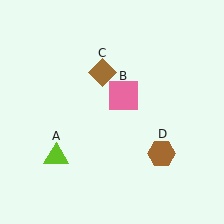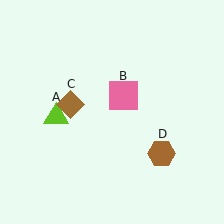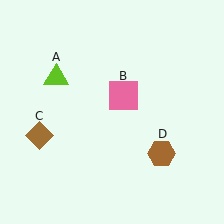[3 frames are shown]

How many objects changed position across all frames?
2 objects changed position: lime triangle (object A), brown diamond (object C).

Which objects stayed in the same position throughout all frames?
Pink square (object B) and brown hexagon (object D) remained stationary.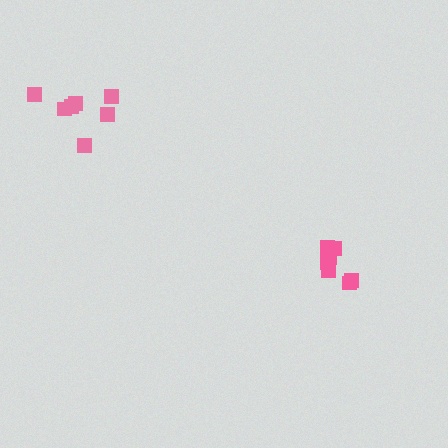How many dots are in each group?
Group 1: 7 dots, Group 2: 7 dots (14 total).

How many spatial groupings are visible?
There are 2 spatial groupings.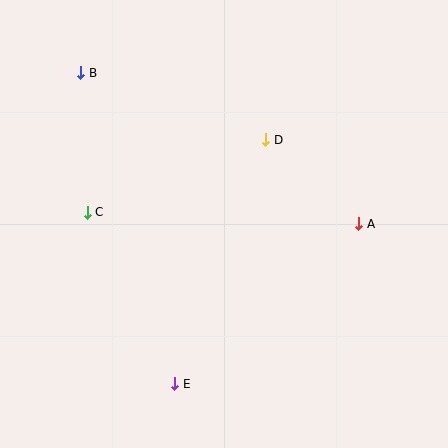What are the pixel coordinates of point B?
Point B is at (81, 73).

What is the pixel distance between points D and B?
The distance between D and B is 197 pixels.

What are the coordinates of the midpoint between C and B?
The midpoint between C and B is at (84, 142).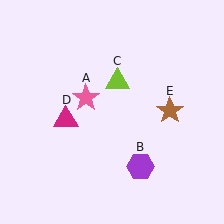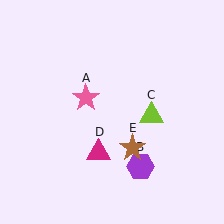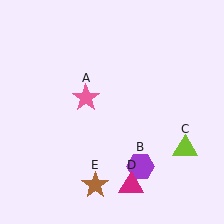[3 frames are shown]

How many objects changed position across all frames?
3 objects changed position: lime triangle (object C), magenta triangle (object D), brown star (object E).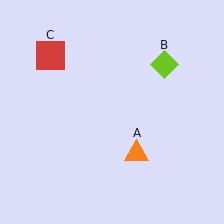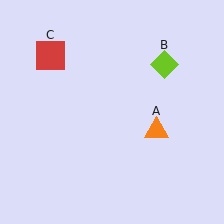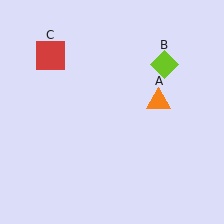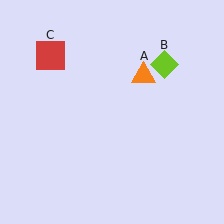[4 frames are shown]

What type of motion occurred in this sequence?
The orange triangle (object A) rotated counterclockwise around the center of the scene.